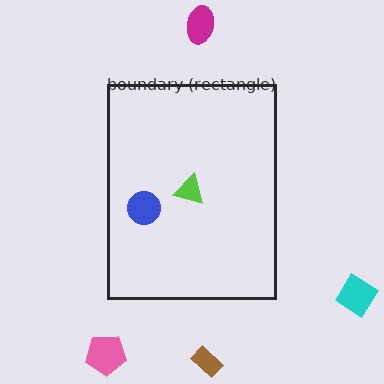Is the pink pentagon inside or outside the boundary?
Outside.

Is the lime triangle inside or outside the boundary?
Inside.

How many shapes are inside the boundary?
2 inside, 4 outside.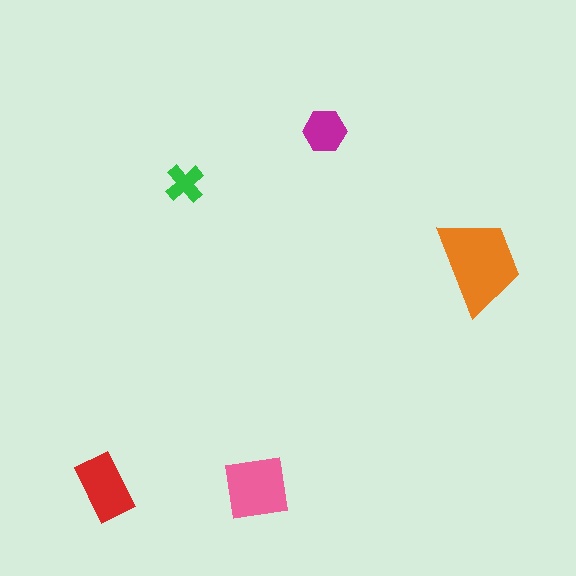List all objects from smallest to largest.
The green cross, the magenta hexagon, the red rectangle, the pink square, the orange trapezoid.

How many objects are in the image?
There are 5 objects in the image.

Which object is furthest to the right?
The orange trapezoid is rightmost.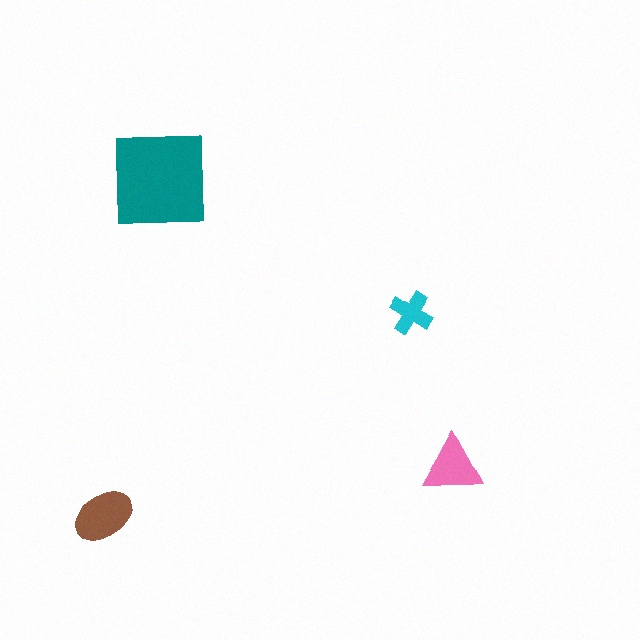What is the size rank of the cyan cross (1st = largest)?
4th.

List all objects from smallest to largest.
The cyan cross, the pink triangle, the brown ellipse, the teal square.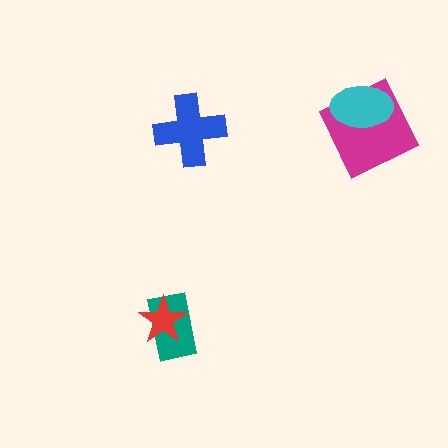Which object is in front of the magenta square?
The cyan ellipse is in front of the magenta square.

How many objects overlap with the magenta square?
1 object overlaps with the magenta square.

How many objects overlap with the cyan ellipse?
1 object overlaps with the cyan ellipse.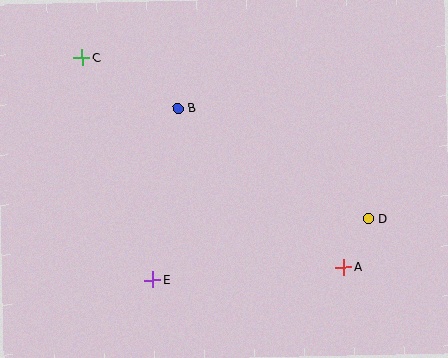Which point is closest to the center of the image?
Point B at (178, 108) is closest to the center.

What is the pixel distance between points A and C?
The distance between A and C is 335 pixels.